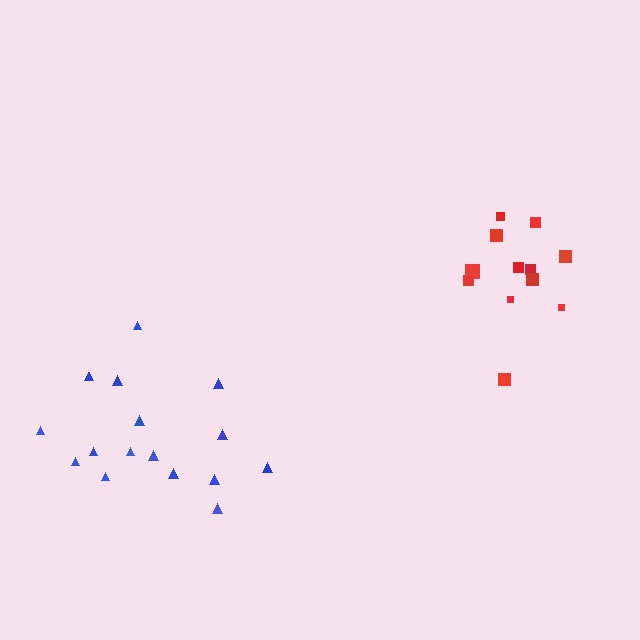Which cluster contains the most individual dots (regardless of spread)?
Blue (17).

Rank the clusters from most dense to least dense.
red, blue.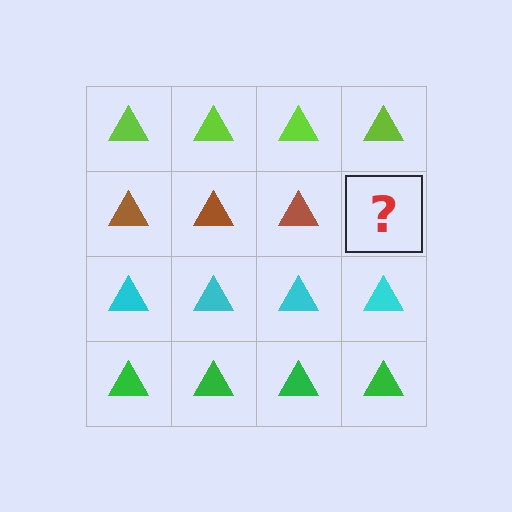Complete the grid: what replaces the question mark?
The question mark should be replaced with a brown triangle.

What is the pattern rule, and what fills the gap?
The rule is that each row has a consistent color. The gap should be filled with a brown triangle.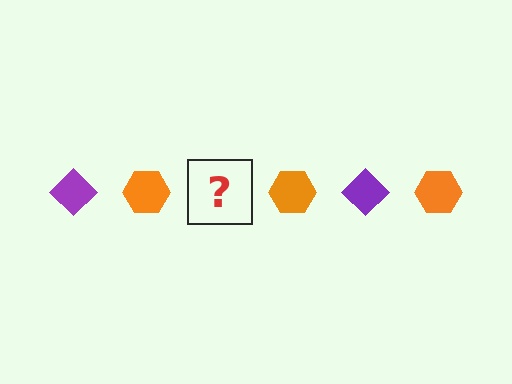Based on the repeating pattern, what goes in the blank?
The blank should be a purple diamond.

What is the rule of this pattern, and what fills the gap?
The rule is that the pattern alternates between purple diamond and orange hexagon. The gap should be filled with a purple diamond.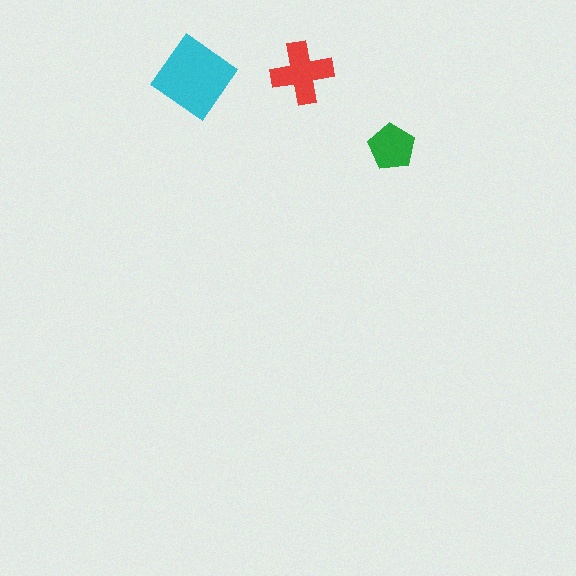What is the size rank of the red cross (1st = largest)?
2nd.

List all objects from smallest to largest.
The green pentagon, the red cross, the cyan diamond.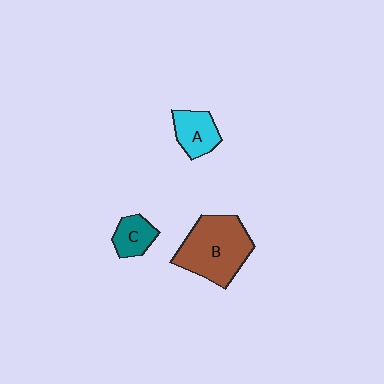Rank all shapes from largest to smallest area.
From largest to smallest: B (brown), A (cyan), C (teal).